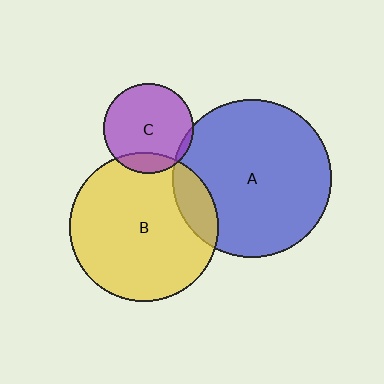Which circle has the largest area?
Circle A (blue).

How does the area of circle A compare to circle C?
Approximately 3.1 times.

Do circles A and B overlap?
Yes.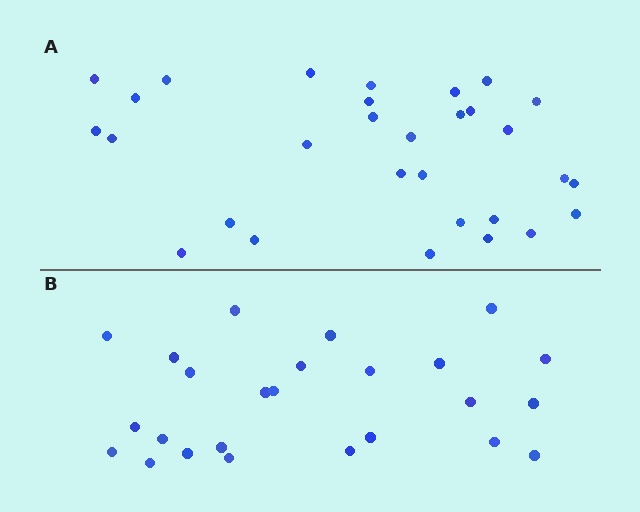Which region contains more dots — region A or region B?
Region A (the top region) has more dots.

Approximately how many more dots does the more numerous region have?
Region A has about 5 more dots than region B.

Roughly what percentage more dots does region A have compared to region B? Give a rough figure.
About 20% more.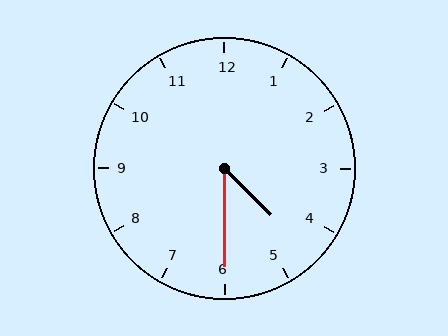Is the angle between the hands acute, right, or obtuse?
It is acute.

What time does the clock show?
4:30.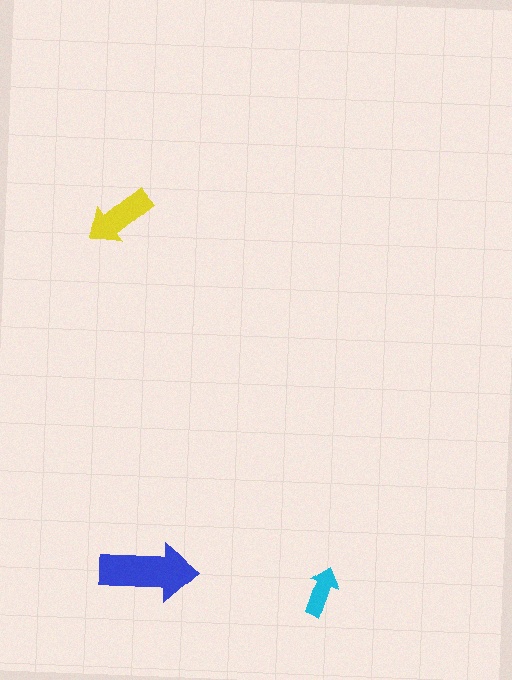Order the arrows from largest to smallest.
the blue one, the yellow one, the cyan one.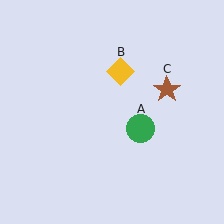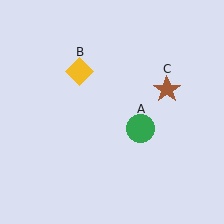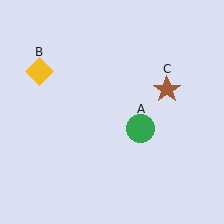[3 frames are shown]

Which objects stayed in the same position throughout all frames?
Green circle (object A) and brown star (object C) remained stationary.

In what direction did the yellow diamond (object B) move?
The yellow diamond (object B) moved left.